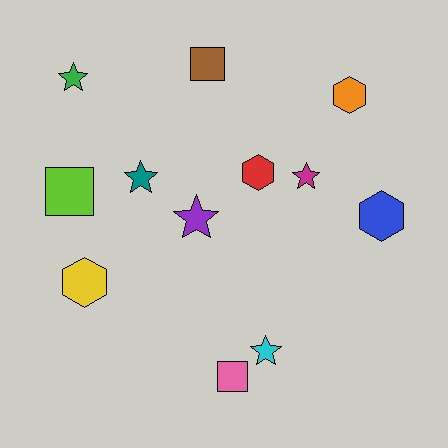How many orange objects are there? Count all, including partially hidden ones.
There is 1 orange object.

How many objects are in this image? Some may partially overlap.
There are 12 objects.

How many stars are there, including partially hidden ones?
There are 5 stars.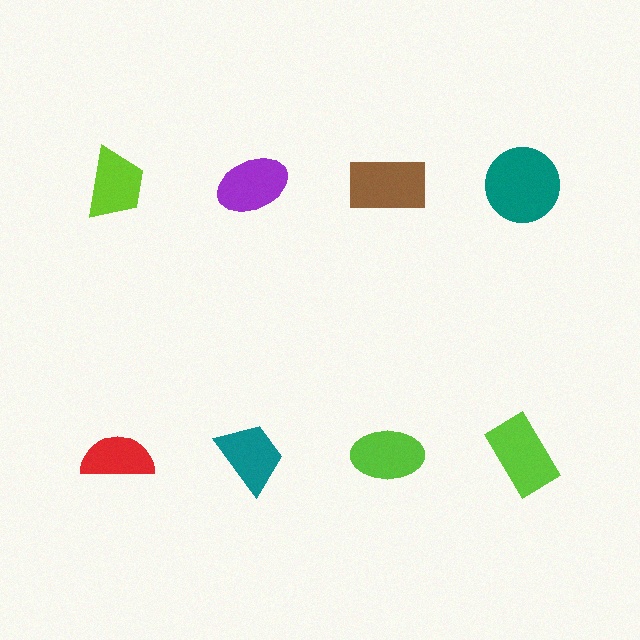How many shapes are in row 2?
4 shapes.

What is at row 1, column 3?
A brown rectangle.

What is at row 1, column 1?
A lime trapezoid.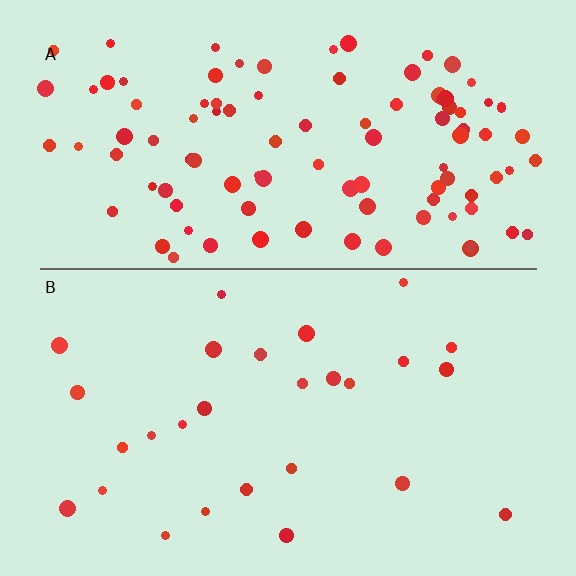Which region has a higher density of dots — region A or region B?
A (the top).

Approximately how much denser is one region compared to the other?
Approximately 3.8× — region A over region B.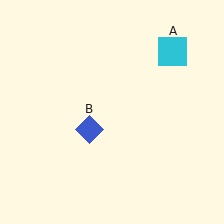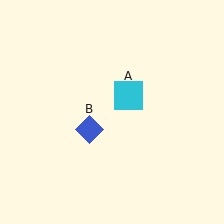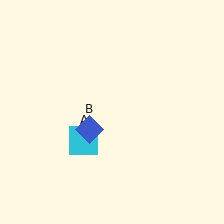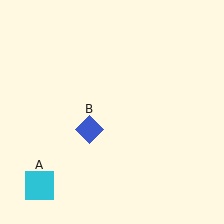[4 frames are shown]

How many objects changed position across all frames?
1 object changed position: cyan square (object A).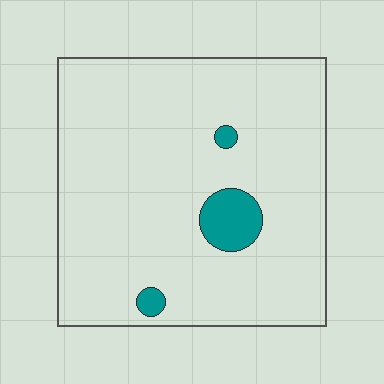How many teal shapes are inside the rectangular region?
3.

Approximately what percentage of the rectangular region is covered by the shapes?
Approximately 5%.